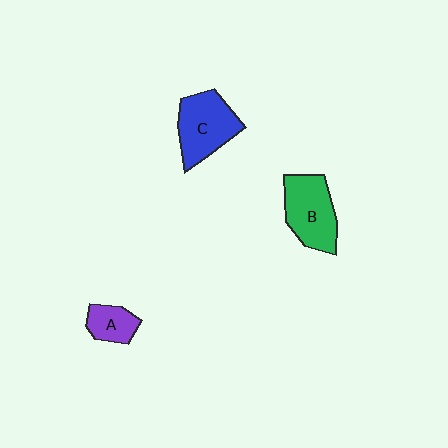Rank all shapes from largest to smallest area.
From largest to smallest: C (blue), B (green), A (purple).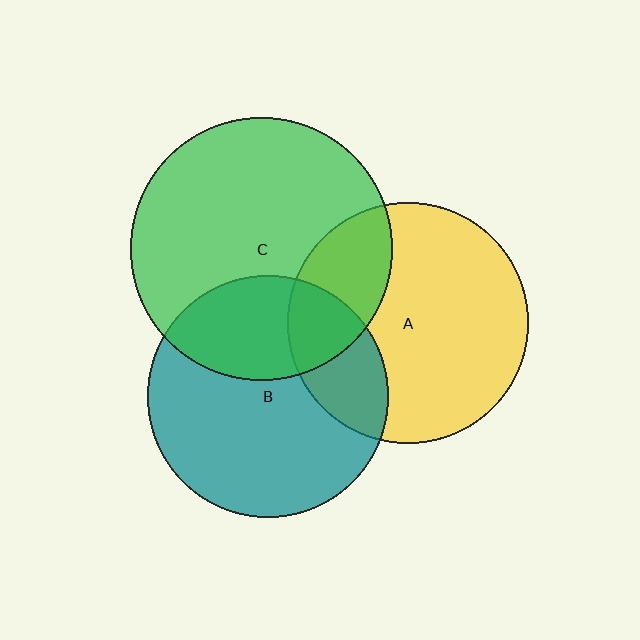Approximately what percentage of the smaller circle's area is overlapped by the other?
Approximately 25%.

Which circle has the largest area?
Circle C (green).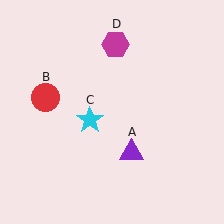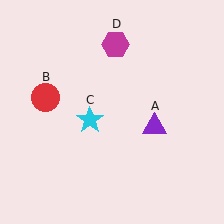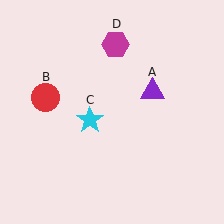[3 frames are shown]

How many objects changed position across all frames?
1 object changed position: purple triangle (object A).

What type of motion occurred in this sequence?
The purple triangle (object A) rotated counterclockwise around the center of the scene.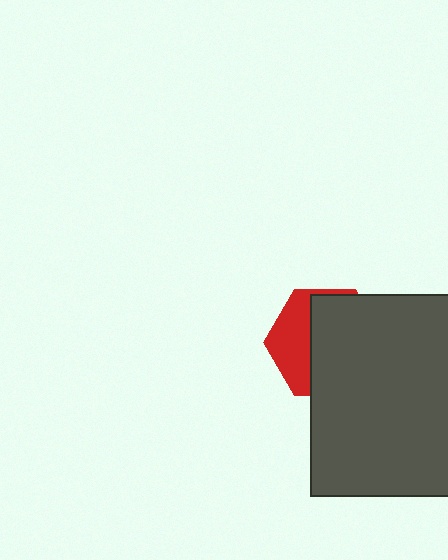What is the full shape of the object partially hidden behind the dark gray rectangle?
The partially hidden object is a red hexagon.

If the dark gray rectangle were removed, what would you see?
You would see the complete red hexagon.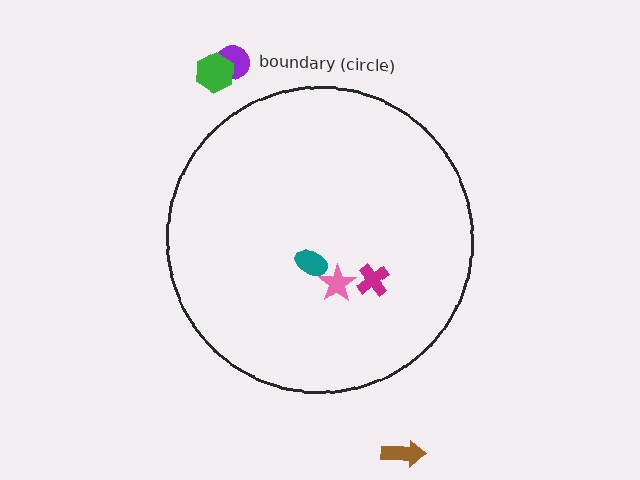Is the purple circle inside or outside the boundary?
Outside.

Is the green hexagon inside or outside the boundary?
Outside.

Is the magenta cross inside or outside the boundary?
Inside.